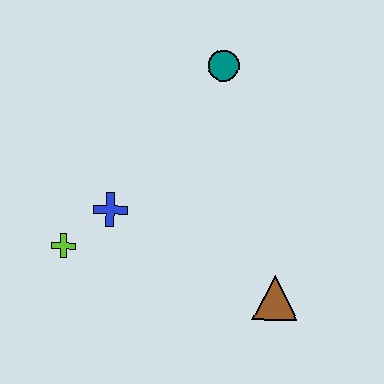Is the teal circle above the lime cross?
Yes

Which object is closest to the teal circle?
The blue cross is closest to the teal circle.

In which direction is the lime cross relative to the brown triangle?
The lime cross is to the left of the brown triangle.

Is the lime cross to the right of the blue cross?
No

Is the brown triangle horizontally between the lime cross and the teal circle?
No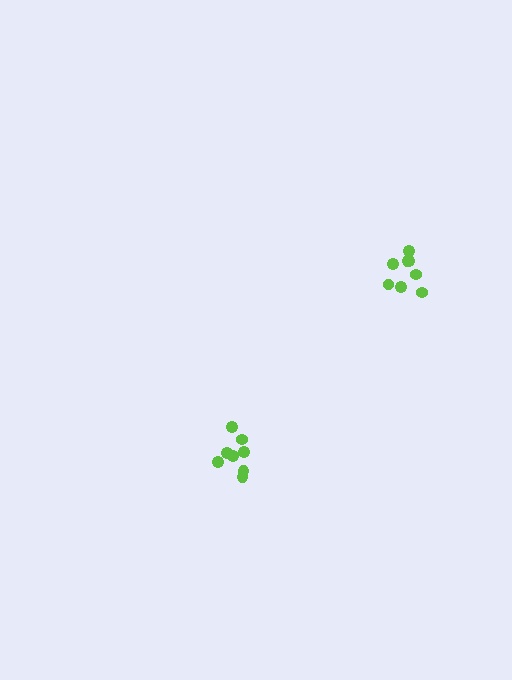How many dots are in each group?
Group 1: 8 dots, Group 2: 8 dots (16 total).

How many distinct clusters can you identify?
There are 2 distinct clusters.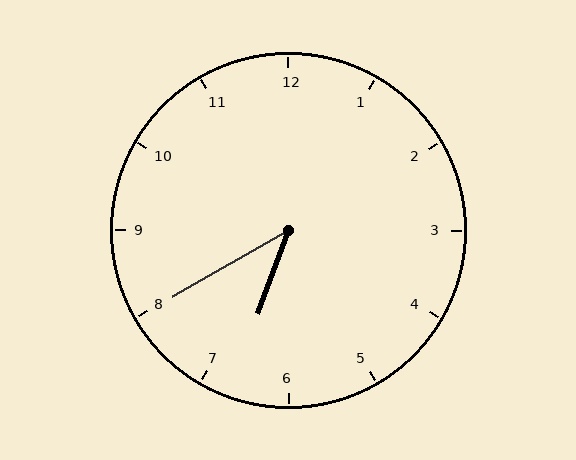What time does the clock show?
6:40.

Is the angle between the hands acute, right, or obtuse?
It is acute.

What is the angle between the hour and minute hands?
Approximately 40 degrees.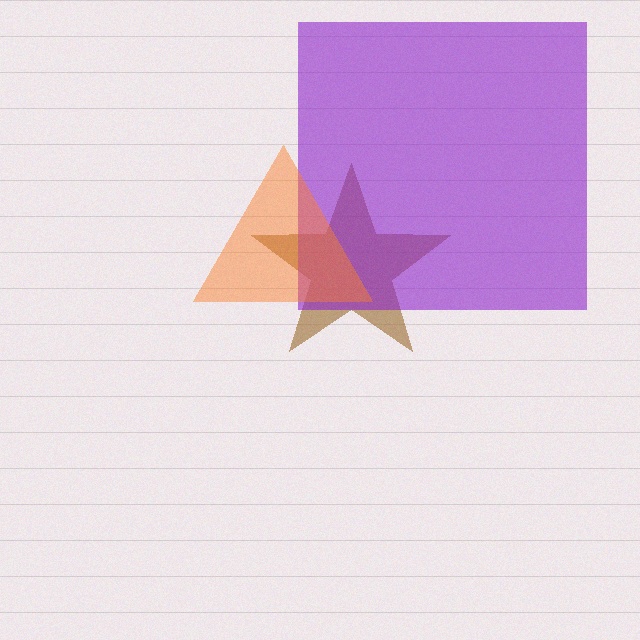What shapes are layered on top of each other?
The layered shapes are: a brown star, a purple square, an orange triangle.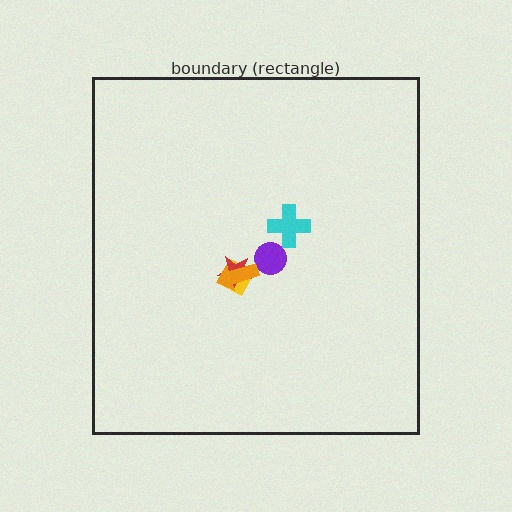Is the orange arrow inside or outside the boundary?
Inside.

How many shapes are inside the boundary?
5 inside, 0 outside.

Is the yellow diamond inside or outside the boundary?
Inside.